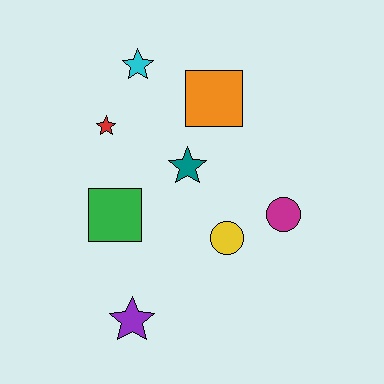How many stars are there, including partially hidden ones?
There are 4 stars.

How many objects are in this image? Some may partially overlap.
There are 8 objects.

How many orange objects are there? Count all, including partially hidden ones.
There is 1 orange object.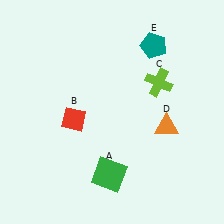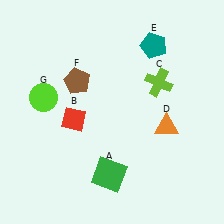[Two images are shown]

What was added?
A brown pentagon (F), a lime circle (G) were added in Image 2.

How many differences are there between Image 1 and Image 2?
There are 2 differences between the two images.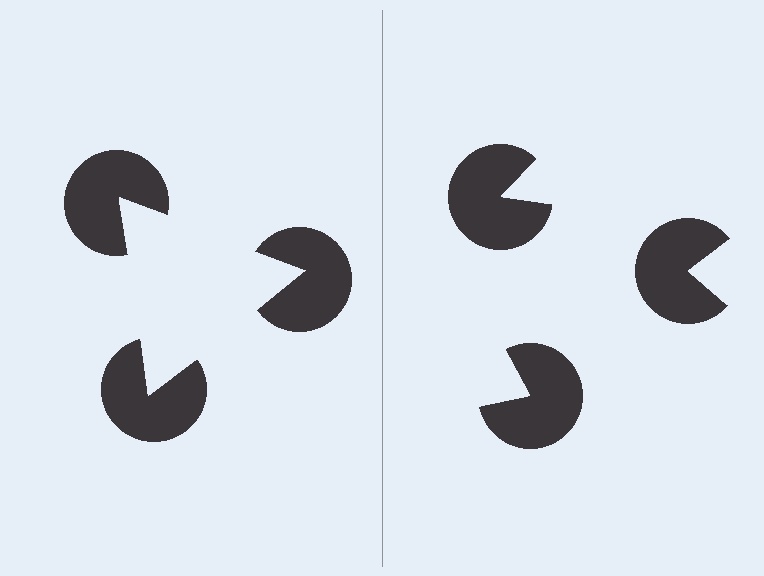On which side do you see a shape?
An illusory triangle appears on the left side. On the right side the wedge cuts are rotated, so no coherent shape forms.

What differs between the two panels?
The pac-man discs are positioned identically on both sides; only the wedge orientations differ. On the left they align to a triangle; on the right they are misaligned.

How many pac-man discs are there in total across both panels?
6 — 3 on each side.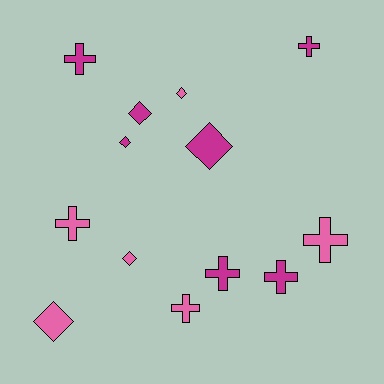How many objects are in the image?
There are 13 objects.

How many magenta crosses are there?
There are 4 magenta crosses.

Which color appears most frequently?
Magenta, with 7 objects.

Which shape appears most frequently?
Cross, with 7 objects.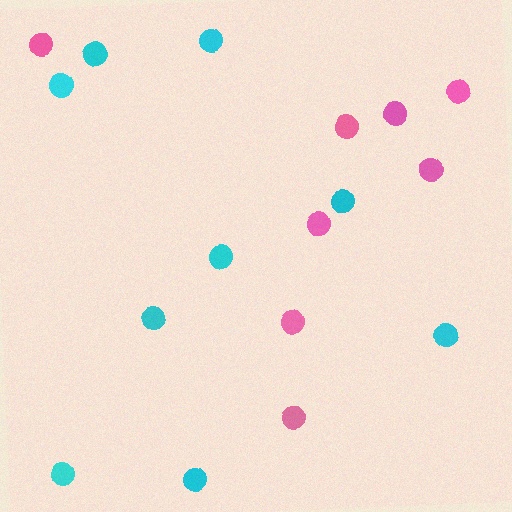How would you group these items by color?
There are 2 groups: one group of pink circles (8) and one group of cyan circles (9).